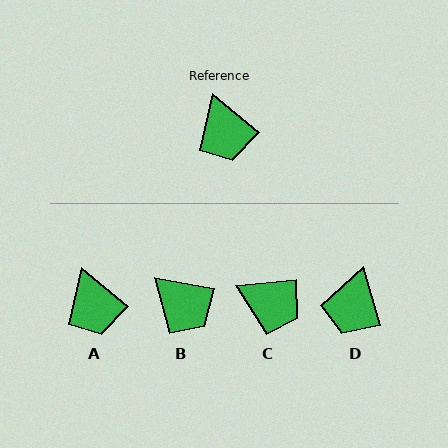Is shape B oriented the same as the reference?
No, it is off by about 29 degrees.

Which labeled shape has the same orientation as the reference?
A.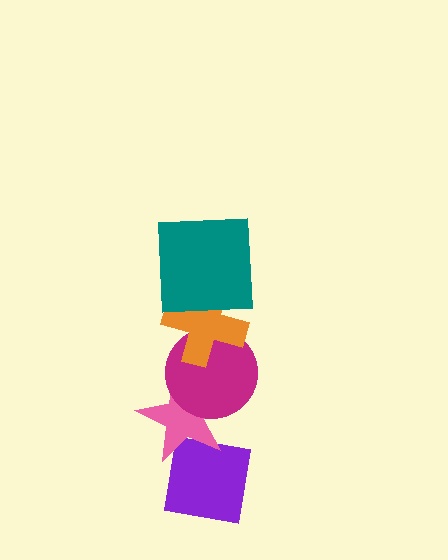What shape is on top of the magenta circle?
The orange cross is on top of the magenta circle.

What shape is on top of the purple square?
The pink star is on top of the purple square.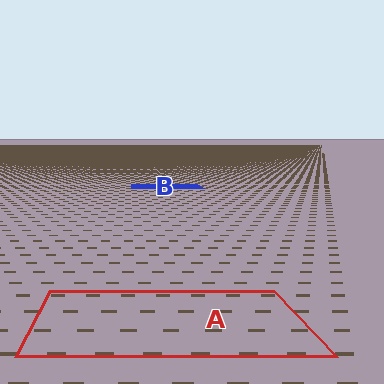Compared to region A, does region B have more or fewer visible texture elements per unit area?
Region B has more texture elements per unit area — they are packed more densely because it is farther away.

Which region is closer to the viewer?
Region A is closer. The texture elements there are larger and more spread out.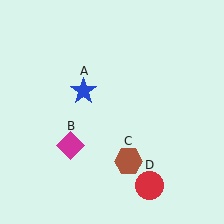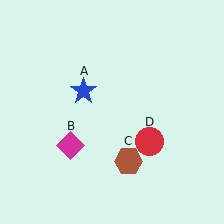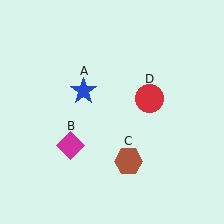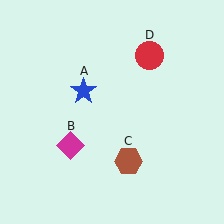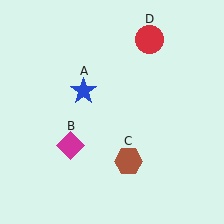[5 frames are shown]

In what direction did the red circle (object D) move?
The red circle (object D) moved up.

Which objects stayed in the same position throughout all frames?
Blue star (object A) and magenta diamond (object B) and brown hexagon (object C) remained stationary.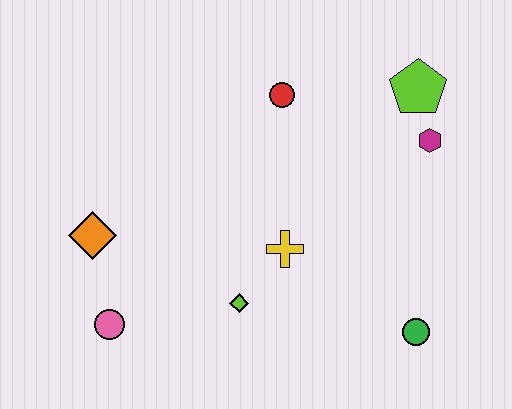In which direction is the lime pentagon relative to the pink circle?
The lime pentagon is to the right of the pink circle.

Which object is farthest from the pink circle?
The lime pentagon is farthest from the pink circle.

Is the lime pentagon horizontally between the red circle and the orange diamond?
No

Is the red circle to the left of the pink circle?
No